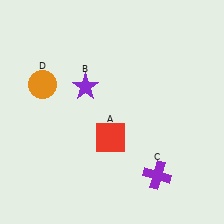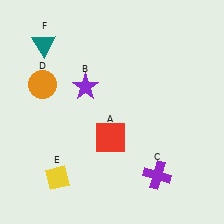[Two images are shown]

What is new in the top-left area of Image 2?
A teal triangle (F) was added in the top-left area of Image 2.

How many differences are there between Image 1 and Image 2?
There are 2 differences between the two images.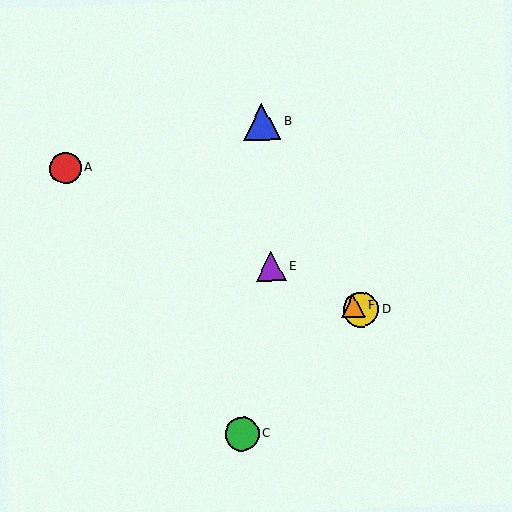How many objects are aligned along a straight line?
4 objects (A, D, E, F) are aligned along a straight line.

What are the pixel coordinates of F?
Object F is at (353, 306).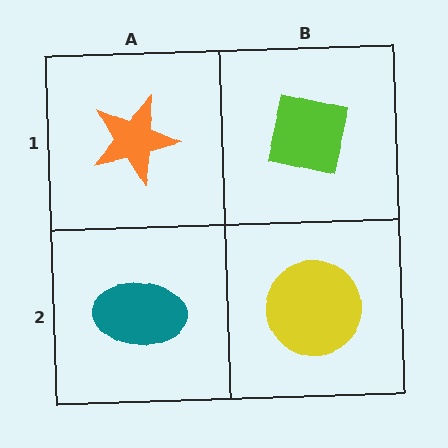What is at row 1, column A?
An orange star.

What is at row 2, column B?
A yellow circle.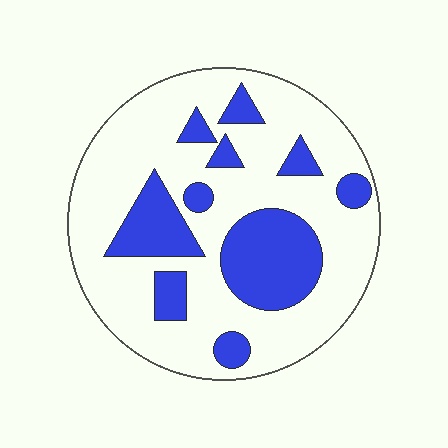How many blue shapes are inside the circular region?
10.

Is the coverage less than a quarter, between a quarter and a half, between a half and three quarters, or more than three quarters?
Between a quarter and a half.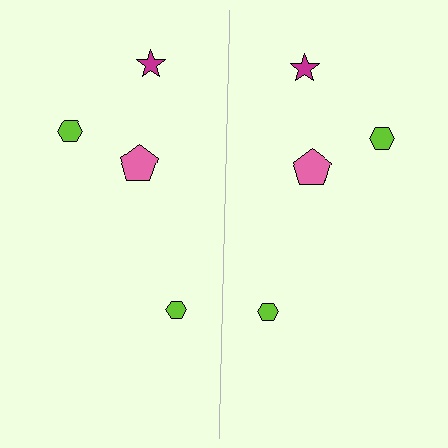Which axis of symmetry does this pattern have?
The pattern has a vertical axis of symmetry running through the center of the image.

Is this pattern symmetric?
Yes, this pattern has bilateral (reflection) symmetry.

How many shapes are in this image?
There are 8 shapes in this image.